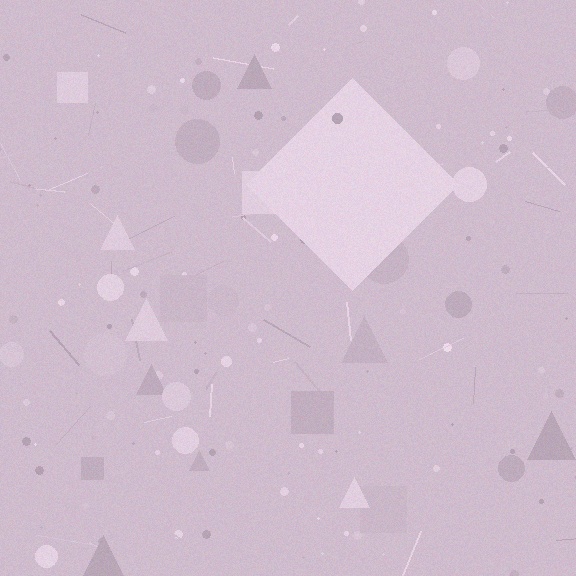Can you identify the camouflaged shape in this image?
The camouflaged shape is a diamond.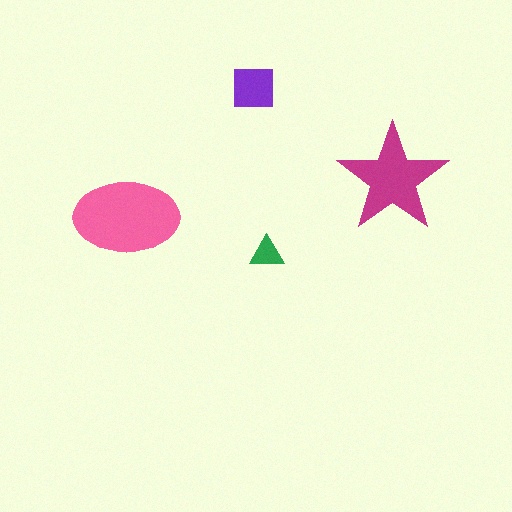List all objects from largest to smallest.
The pink ellipse, the magenta star, the purple square, the green triangle.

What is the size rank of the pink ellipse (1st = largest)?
1st.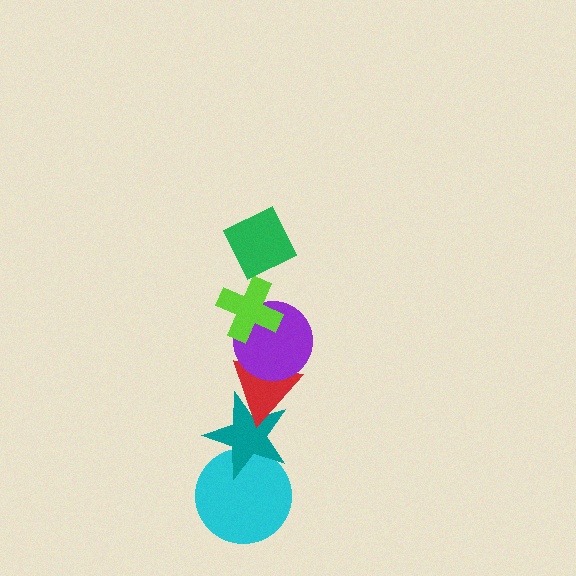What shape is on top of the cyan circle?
The teal star is on top of the cyan circle.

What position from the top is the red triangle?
The red triangle is 4th from the top.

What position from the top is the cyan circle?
The cyan circle is 6th from the top.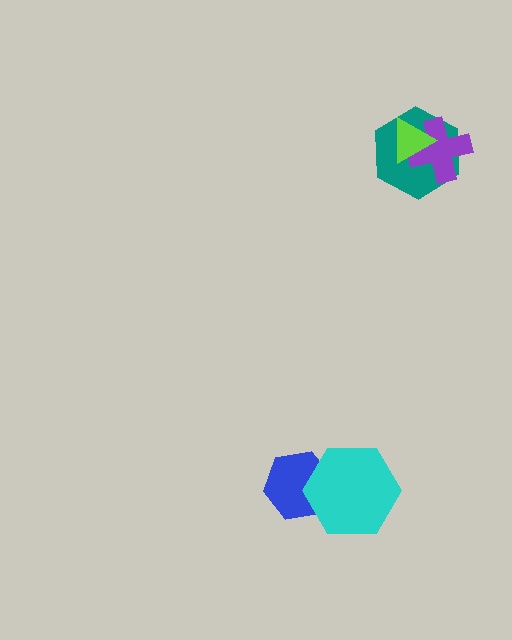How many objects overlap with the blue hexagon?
1 object overlaps with the blue hexagon.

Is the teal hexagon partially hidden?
Yes, it is partially covered by another shape.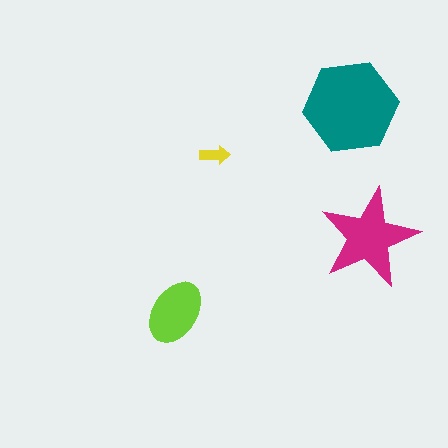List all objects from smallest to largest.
The yellow arrow, the lime ellipse, the magenta star, the teal hexagon.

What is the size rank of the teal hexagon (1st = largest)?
1st.